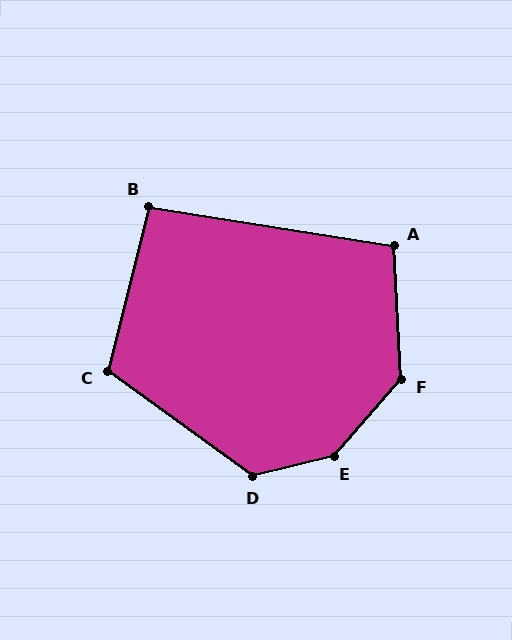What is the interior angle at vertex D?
Approximately 130 degrees (obtuse).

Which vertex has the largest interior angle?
E, at approximately 146 degrees.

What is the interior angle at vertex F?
Approximately 136 degrees (obtuse).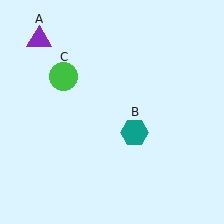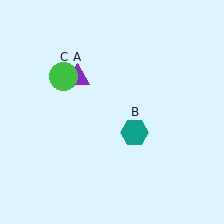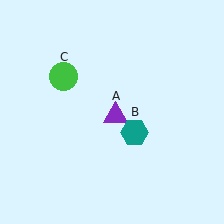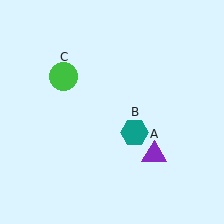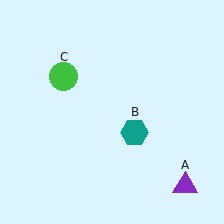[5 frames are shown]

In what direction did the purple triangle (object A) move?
The purple triangle (object A) moved down and to the right.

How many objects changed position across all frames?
1 object changed position: purple triangle (object A).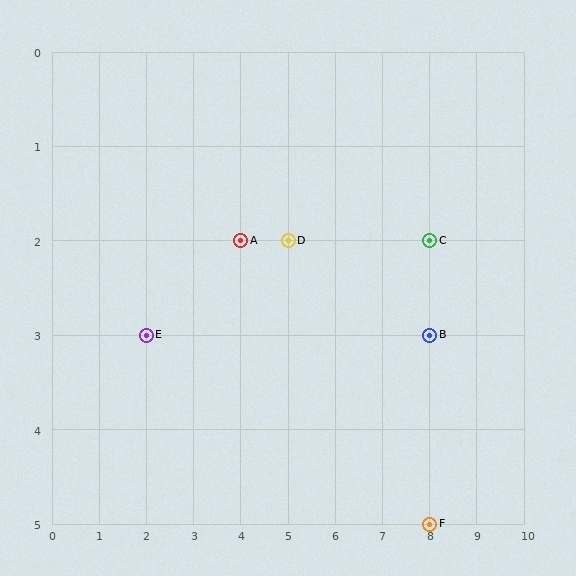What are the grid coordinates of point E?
Point E is at grid coordinates (2, 3).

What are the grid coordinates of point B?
Point B is at grid coordinates (8, 3).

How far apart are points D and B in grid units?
Points D and B are 3 columns and 1 row apart (about 3.2 grid units diagonally).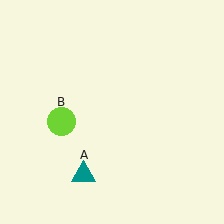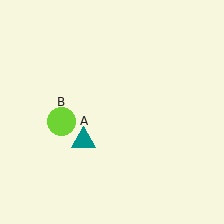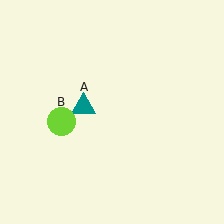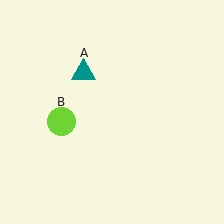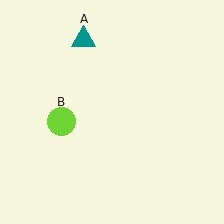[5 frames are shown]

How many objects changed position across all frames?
1 object changed position: teal triangle (object A).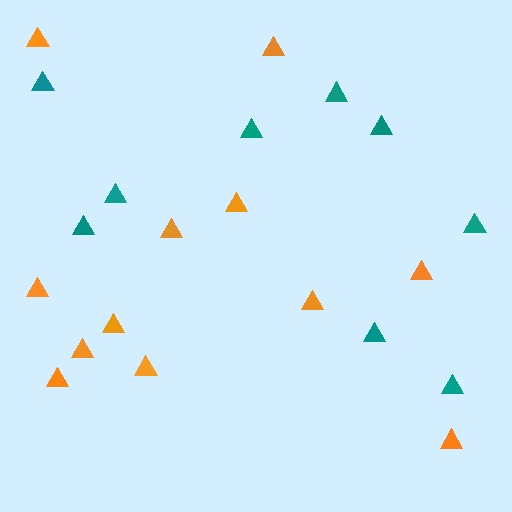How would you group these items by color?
There are 2 groups: one group of teal triangles (9) and one group of orange triangles (12).